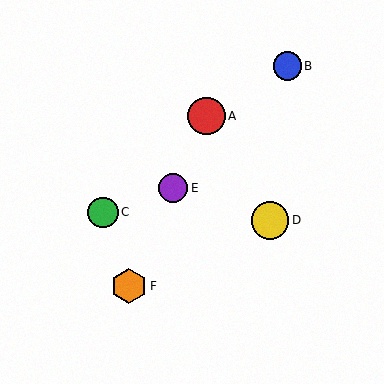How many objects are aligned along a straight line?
3 objects (A, E, F) are aligned along a straight line.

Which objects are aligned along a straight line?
Objects A, E, F are aligned along a straight line.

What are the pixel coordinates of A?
Object A is at (206, 116).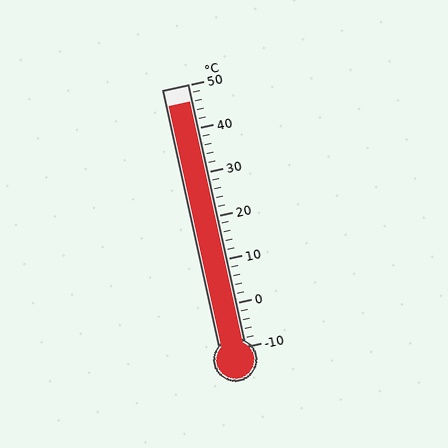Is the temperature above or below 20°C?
The temperature is above 20°C.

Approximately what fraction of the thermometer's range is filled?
The thermometer is filled to approximately 95% of its range.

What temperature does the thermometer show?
The thermometer shows approximately 46°C.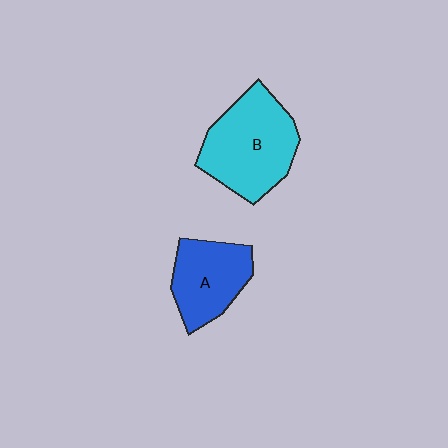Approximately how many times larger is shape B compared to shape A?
Approximately 1.4 times.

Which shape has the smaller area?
Shape A (blue).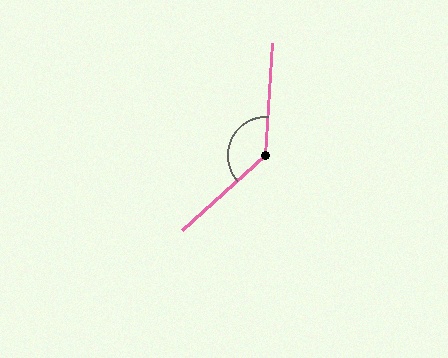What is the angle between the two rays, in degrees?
Approximately 135 degrees.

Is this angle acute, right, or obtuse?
It is obtuse.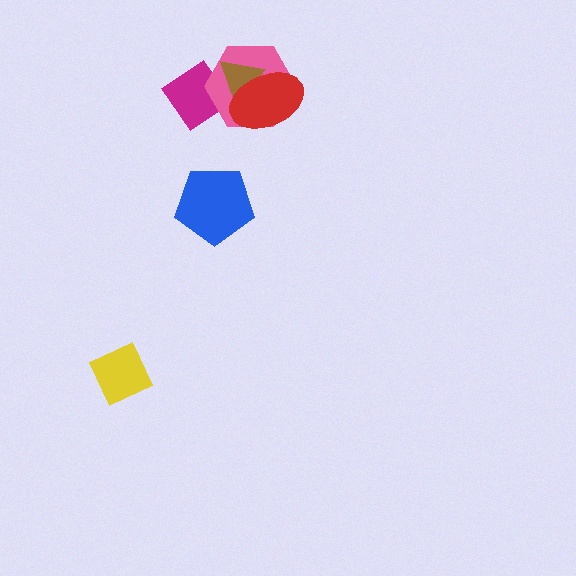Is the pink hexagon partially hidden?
Yes, it is partially covered by another shape.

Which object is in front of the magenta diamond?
The pink hexagon is in front of the magenta diamond.